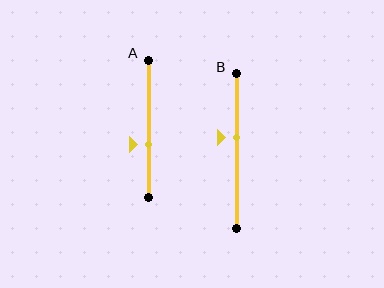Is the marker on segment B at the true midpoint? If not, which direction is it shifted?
No, the marker on segment B is shifted upward by about 9% of the segment length.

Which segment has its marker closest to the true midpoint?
Segment B has its marker closest to the true midpoint.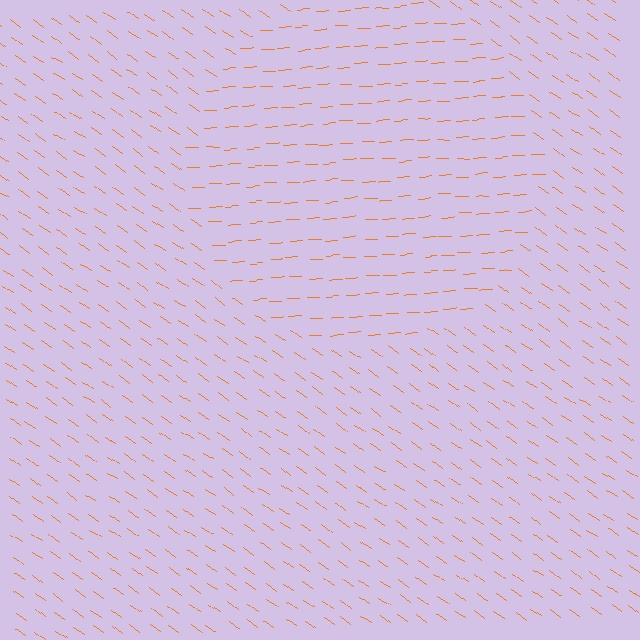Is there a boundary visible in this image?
Yes, there is a texture boundary formed by a change in line orientation.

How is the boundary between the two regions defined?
The boundary is defined purely by a change in line orientation (approximately 37 degrees difference). All lines are the same color and thickness.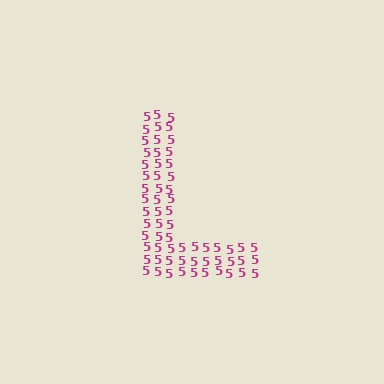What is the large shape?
The large shape is the letter L.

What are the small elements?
The small elements are digit 5's.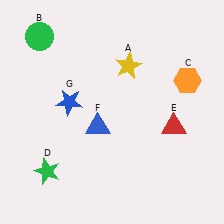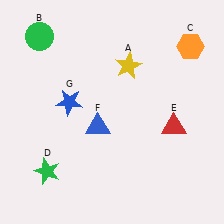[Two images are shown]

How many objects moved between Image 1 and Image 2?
1 object moved between the two images.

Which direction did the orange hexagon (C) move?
The orange hexagon (C) moved up.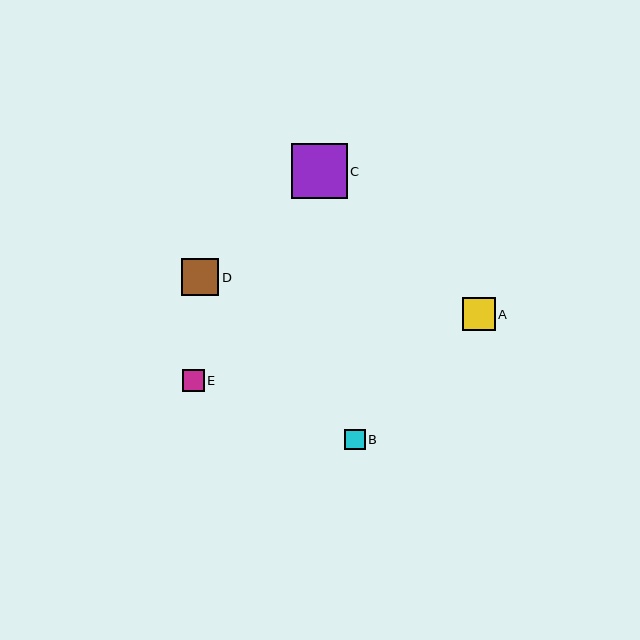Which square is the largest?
Square C is the largest with a size of approximately 55 pixels.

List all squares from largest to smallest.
From largest to smallest: C, D, A, E, B.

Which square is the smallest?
Square B is the smallest with a size of approximately 20 pixels.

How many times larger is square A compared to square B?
Square A is approximately 1.6 times the size of square B.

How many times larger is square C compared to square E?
Square C is approximately 2.5 times the size of square E.